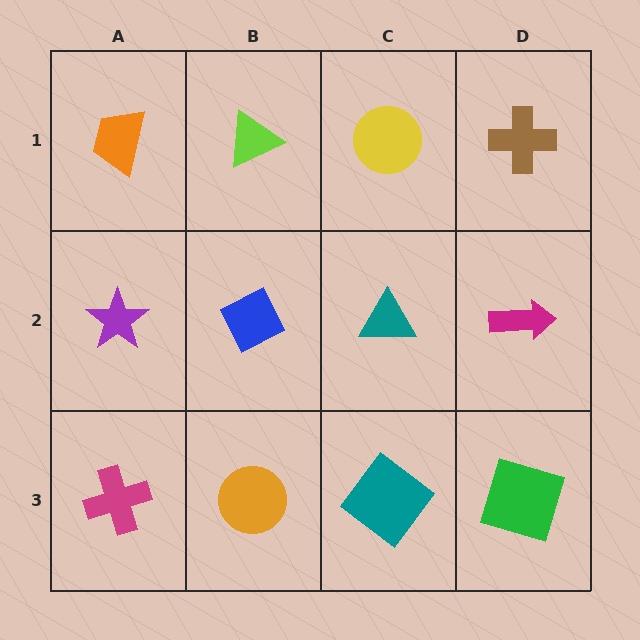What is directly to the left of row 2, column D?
A teal triangle.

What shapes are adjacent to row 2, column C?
A yellow circle (row 1, column C), a teal diamond (row 3, column C), a blue diamond (row 2, column B), a magenta arrow (row 2, column D).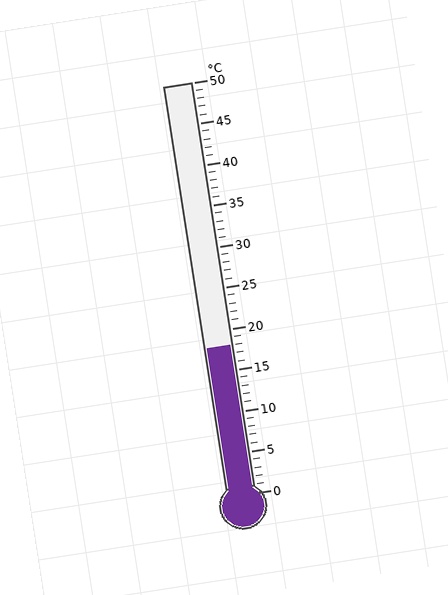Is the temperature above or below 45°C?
The temperature is below 45°C.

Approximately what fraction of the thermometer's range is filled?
The thermometer is filled to approximately 35% of its range.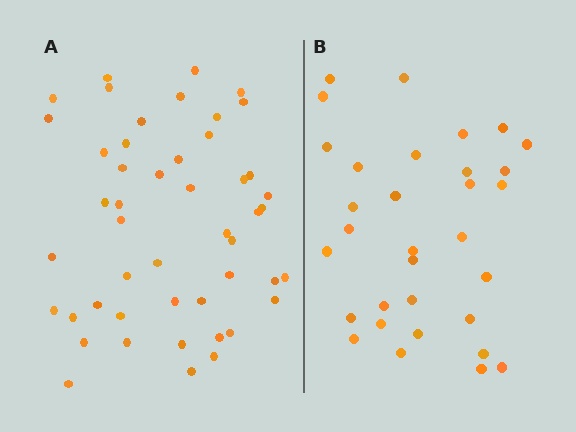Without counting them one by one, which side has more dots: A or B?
Region A (the left region) has more dots.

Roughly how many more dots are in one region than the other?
Region A has approximately 15 more dots than region B.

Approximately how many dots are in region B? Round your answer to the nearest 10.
About 30 dots. (The exact count is 32, which rounds to 30.)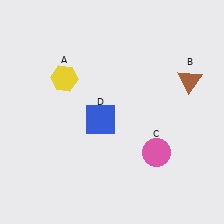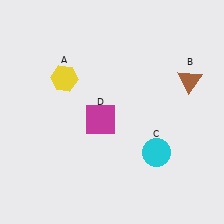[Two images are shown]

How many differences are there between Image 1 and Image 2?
There are 2 differences between the two images.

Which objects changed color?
C changed from pink to cyan. D changed from blue to magenta.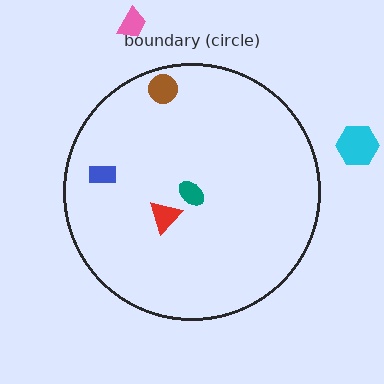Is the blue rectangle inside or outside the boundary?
Inside.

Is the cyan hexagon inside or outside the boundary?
Outside.